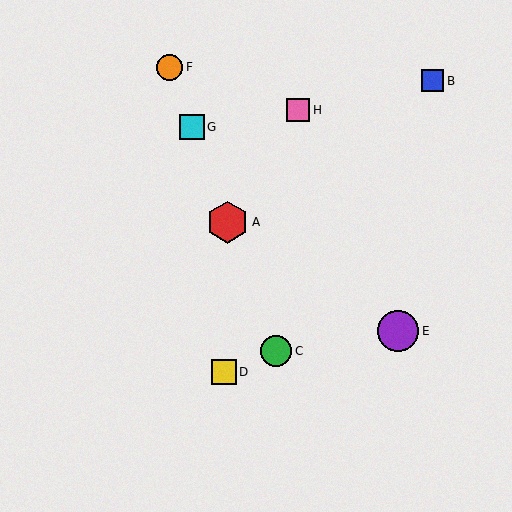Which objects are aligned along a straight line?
Objects A, C, F, G are aligned along a straight line.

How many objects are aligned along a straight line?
4 objects (A, C, F, G) are aligned along a straight line.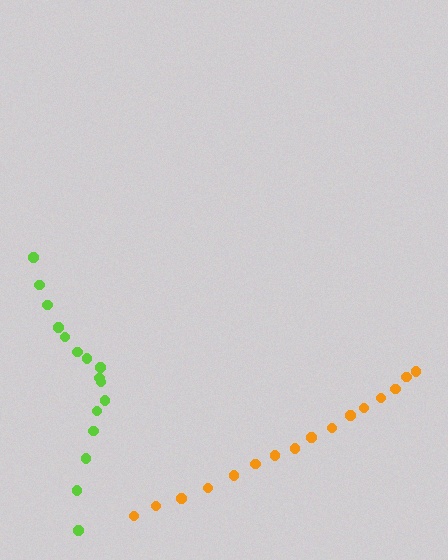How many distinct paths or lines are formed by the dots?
There are 2 distinct paths.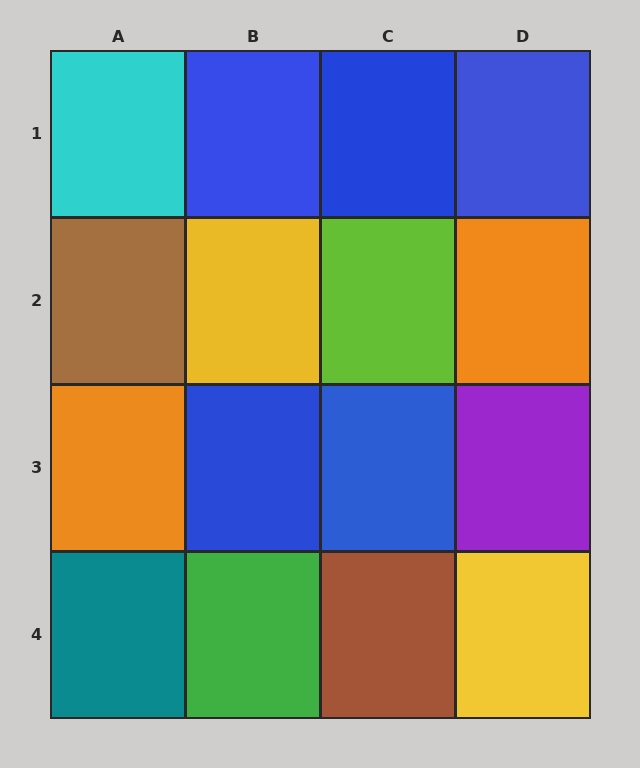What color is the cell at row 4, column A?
Teal.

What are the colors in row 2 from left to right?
Brown, yellow, lime, orange.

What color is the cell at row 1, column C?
Blue.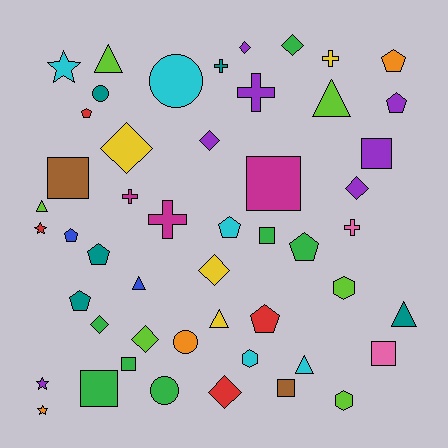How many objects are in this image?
There are 50 objects.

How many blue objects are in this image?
There are 2 blue objects.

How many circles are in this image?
There are 4 circles.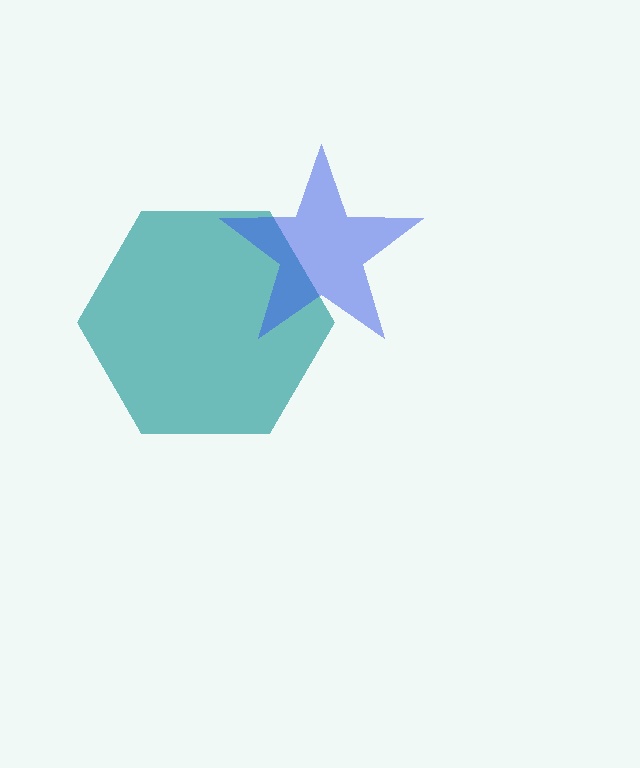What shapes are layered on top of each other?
The layered shapes are: a teal hexagon, a blue star.